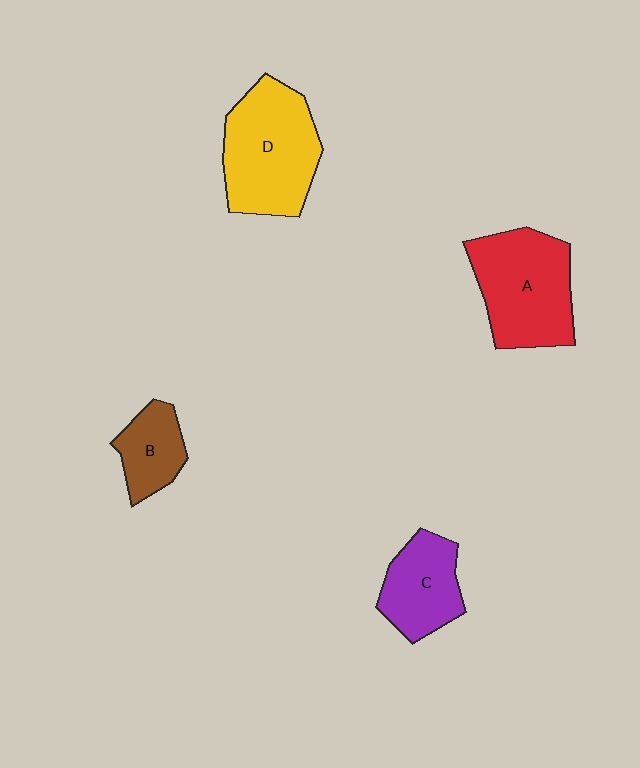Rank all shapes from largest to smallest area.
From largest to smallest: D (yellow), A (red), C (purple), B (brown).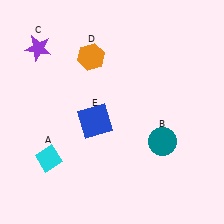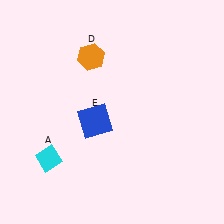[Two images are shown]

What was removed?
The purple star (C), the teal circle (B) were removed in Image 2.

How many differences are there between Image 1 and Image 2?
There are 2 differences between the two images.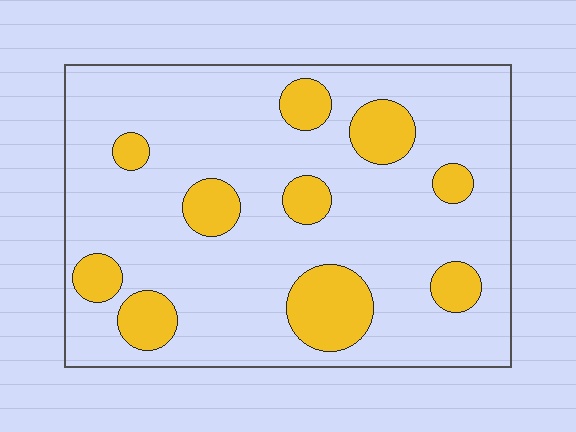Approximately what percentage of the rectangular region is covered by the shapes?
Approximately 20%.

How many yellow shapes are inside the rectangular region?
10.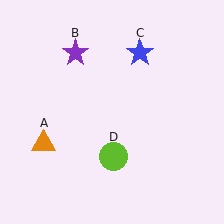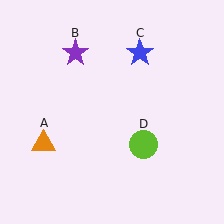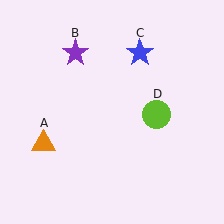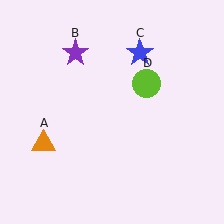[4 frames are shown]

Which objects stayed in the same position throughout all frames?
Orange triangle (object A) and purple star (object B) and blue star (object C) remained stationary.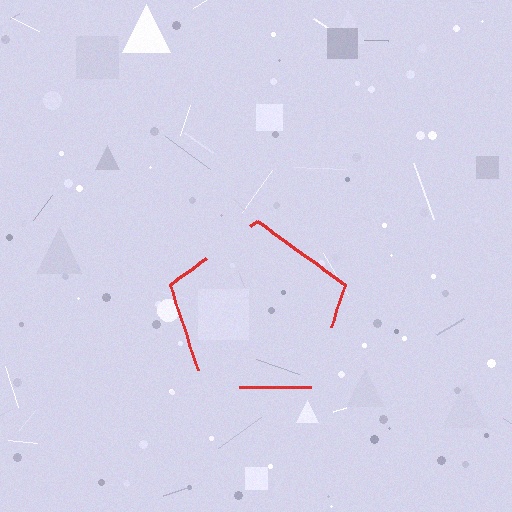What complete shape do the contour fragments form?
The contour fragments form a pentagon.